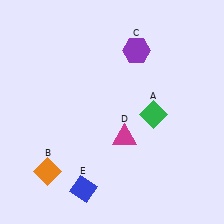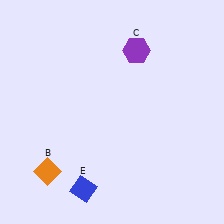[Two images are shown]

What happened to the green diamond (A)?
The green diamond (A) was removed in Image 2. It was in the bottom-right area of Image 1.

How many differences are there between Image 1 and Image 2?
There are 2 differences between the two images.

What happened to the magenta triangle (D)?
The magenta triangle (D) was removed in Image 2. It was in the bottom-right area of Image 1.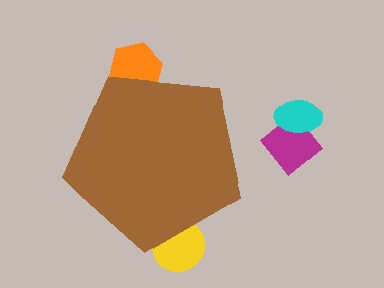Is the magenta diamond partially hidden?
No, the magenta diamond is fully visible.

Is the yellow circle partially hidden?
Yes, the yellow circle is partially hidden behind the brown pentagon.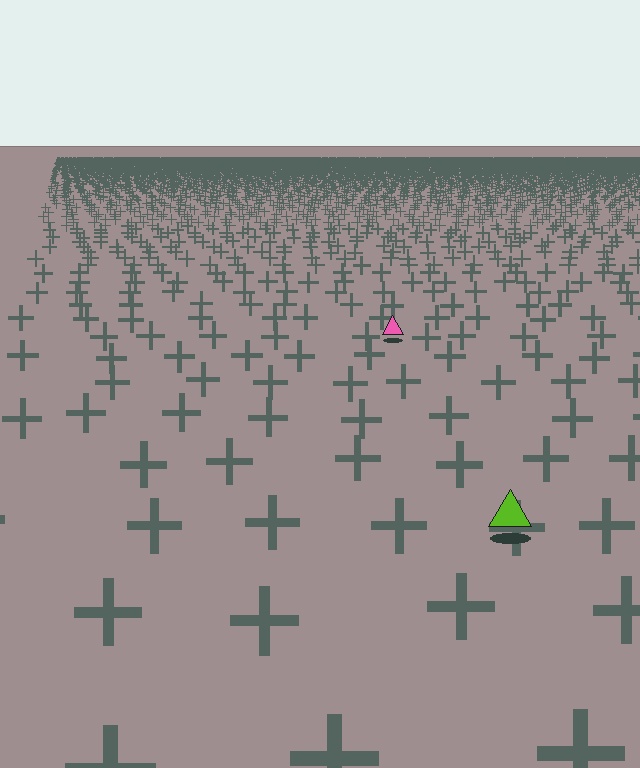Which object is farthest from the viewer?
The pink triangle is farthest from the viewer. It appears smaller and the ground texture around it is denser.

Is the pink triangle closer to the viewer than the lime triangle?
No. The lime triangle is closer — you can tell from the texture gradient: the ground texture is coarser near it.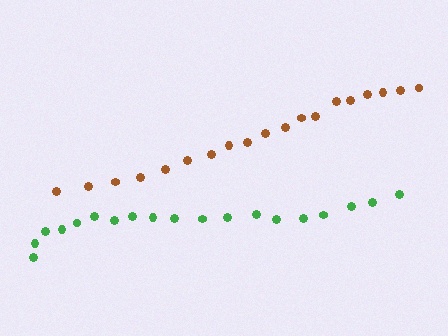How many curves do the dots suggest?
There are 2 distinct paths.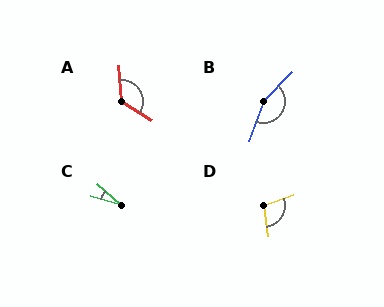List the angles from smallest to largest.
C (26°), D (100°), A (126°), B (157°).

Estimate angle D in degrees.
Approximately 100 degrees.